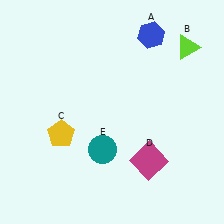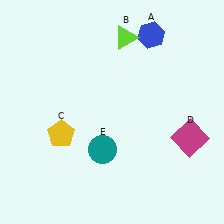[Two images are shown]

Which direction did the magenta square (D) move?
The magenta square (D) moved right.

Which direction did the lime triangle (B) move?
The lime triangle (B) moved left.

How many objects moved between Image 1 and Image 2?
2 objects moved between the two images.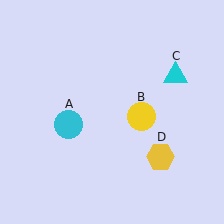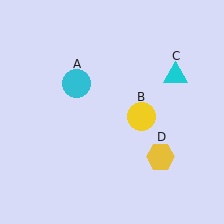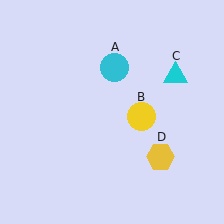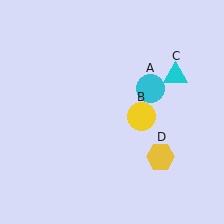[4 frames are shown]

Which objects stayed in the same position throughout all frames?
Yellow circle (object B) and cyan triangle (object C) and yellow hexagon (object D) remained stationary.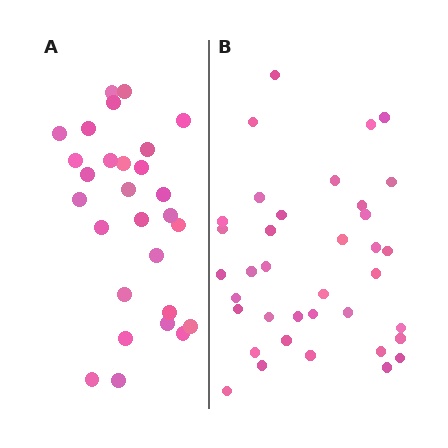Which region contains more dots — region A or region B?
Region B (the right region) has more dots.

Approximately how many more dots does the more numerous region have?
Region B has roughly 8 or so more dots than region A.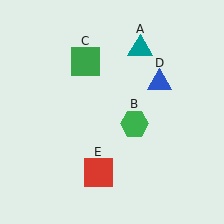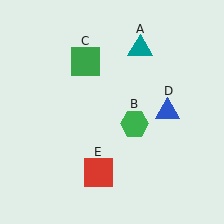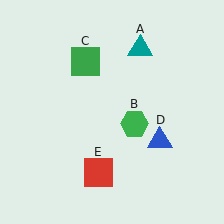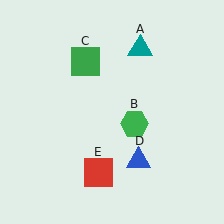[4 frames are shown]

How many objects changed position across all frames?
1 object changed position: blue triangle (object D).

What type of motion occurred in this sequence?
The blue triangle (object D) rotated clockwise around the center of the scene.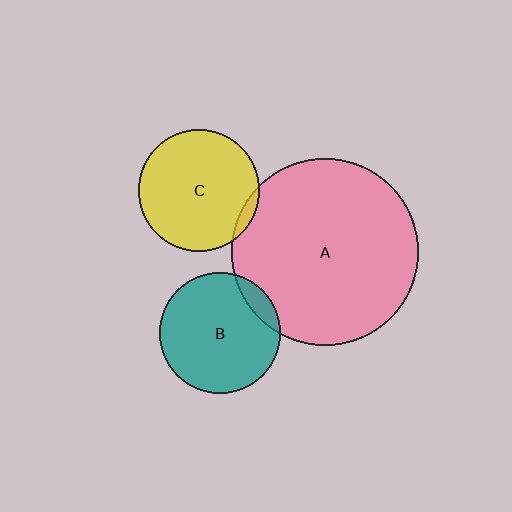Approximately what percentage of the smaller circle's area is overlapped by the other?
Approximately 5%.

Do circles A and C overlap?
Yes.